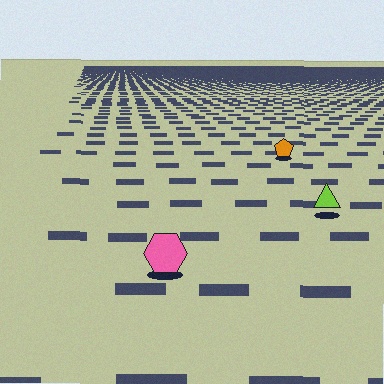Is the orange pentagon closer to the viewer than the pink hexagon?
No. The pink hexagon is closer — you can tell from the texture gradient: the ground texture is coarser near it.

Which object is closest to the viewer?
The pink hexagon is closest. The texture marks near it are larger and more spread out.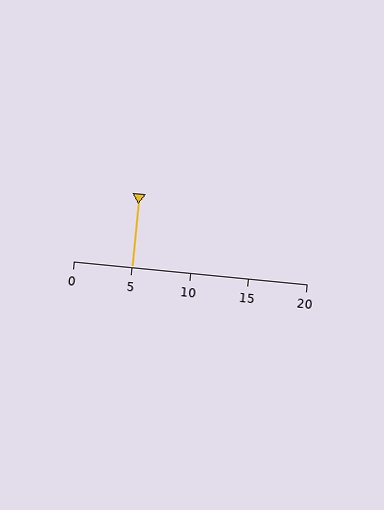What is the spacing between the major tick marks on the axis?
The major ticks are spaced 5 apart.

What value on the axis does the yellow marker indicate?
The marker indicates approximately 5.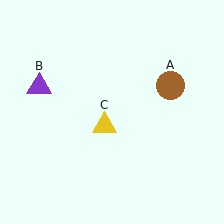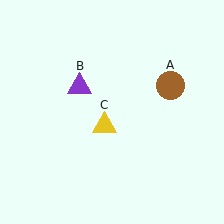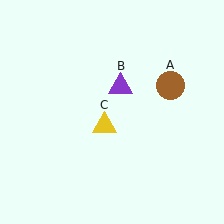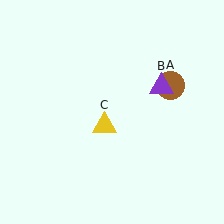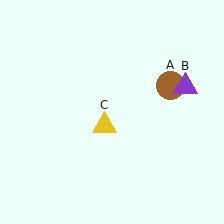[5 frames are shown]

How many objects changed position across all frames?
1 object changed position: purple triangle (object B).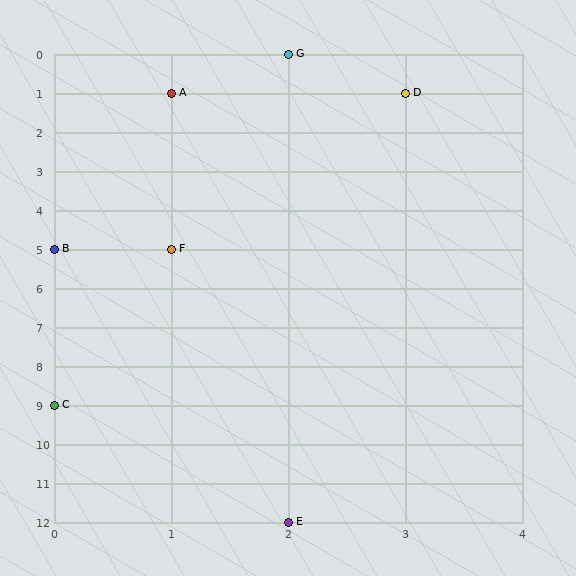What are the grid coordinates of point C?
Point C is at grid coordinates (0, 9).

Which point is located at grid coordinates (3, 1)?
Point D is at (3, 1).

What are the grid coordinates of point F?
Point F is at grid coordinates (1, 5).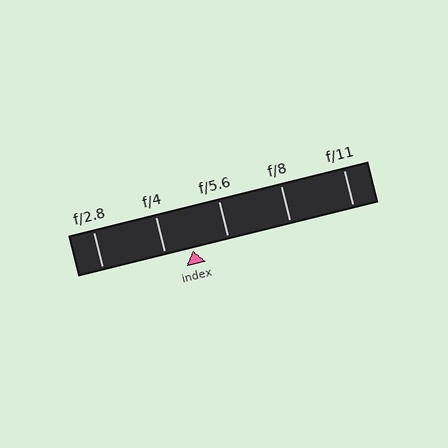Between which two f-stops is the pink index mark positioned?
The index mark is between f/4 and f/5.6.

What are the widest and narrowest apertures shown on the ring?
The widest aperture shown is f/2.8 and the narrowest is f/11.